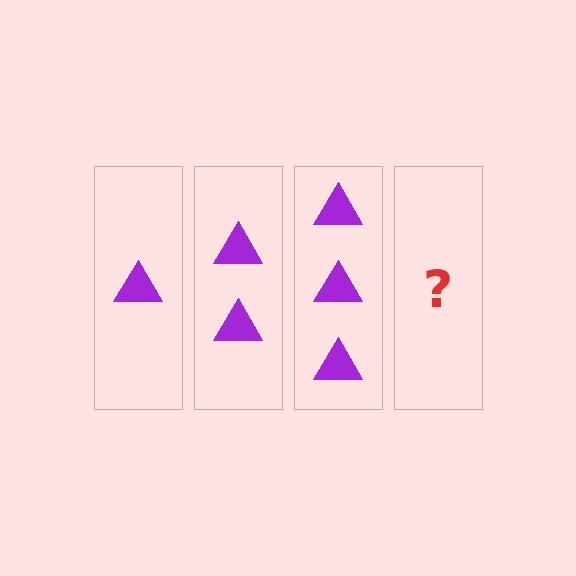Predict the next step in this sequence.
The next step is 4 triangles.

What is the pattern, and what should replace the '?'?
The pattern is that each step adds one more triangle. The '?' should be 4 triangles.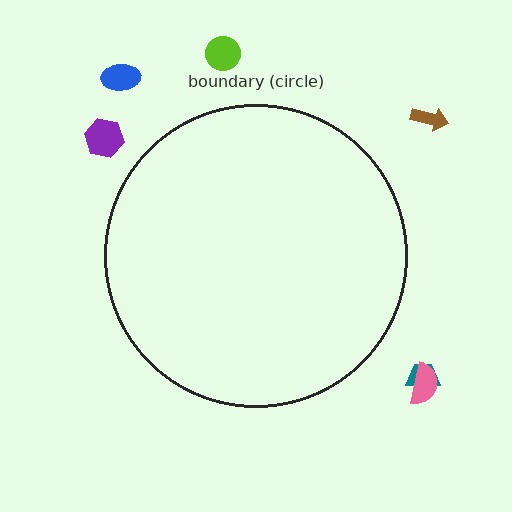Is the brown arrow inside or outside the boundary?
Outside.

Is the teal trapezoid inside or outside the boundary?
Outside.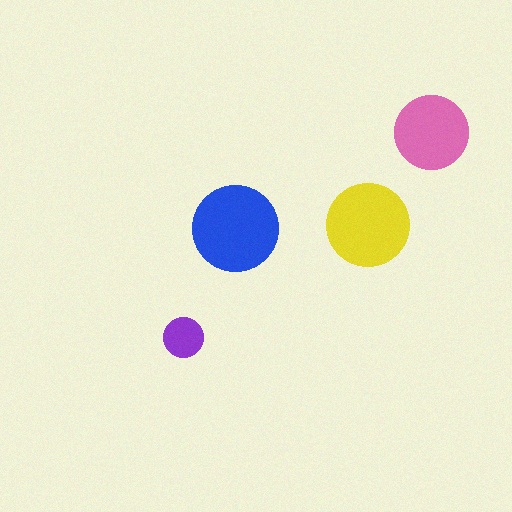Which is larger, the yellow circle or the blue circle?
The blue one.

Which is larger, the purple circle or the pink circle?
The pink one.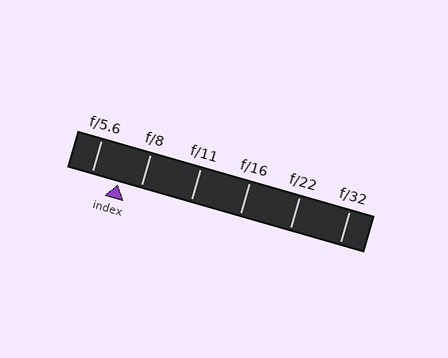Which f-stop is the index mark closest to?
The index mark is closest to f/8.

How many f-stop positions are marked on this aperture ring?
There are 6 f-stop positions marked.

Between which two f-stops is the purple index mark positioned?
The index mark is between f/5.6 and f/8.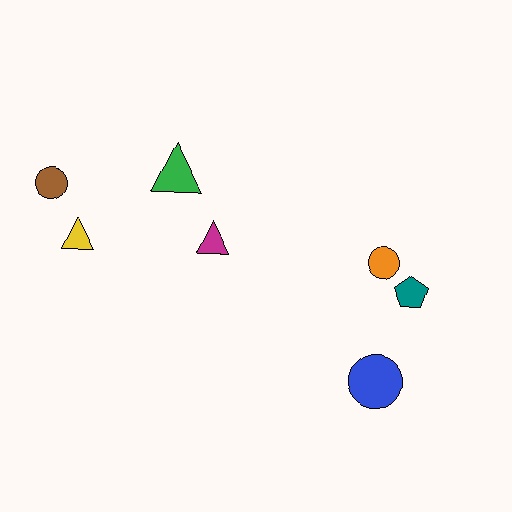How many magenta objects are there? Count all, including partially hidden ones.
There is 1 magenta object.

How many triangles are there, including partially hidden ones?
There are 3 triangles.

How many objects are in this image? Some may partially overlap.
There are 7 objects.